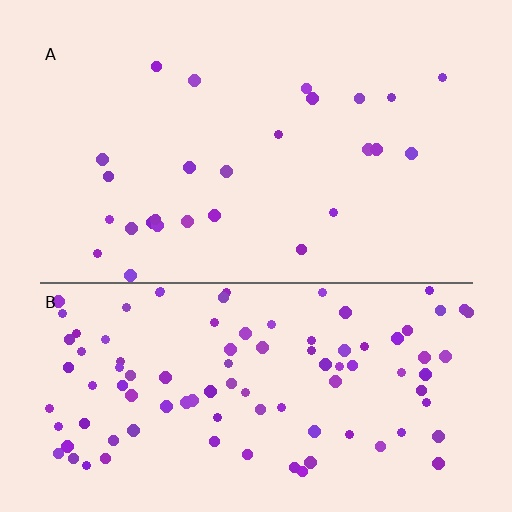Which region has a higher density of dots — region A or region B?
B (the bottom).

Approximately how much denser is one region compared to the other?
Approximately 3.9× — region B over region A.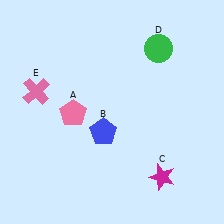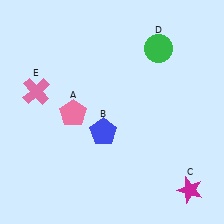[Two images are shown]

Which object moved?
The magenta star (C) moved right.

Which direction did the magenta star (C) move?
The magenta star (C) moved right.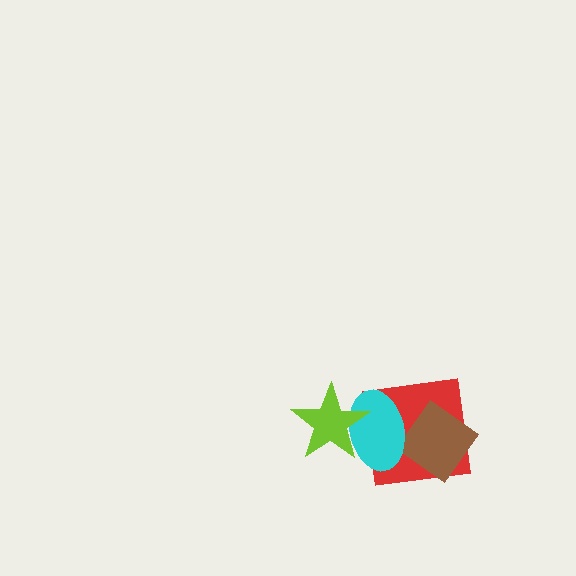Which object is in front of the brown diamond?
The cyan ellipse is in front of the brown diamond.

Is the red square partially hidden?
Yes, it is partially covered by another shape.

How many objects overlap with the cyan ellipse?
3 objects overlap with the cyan ellipse.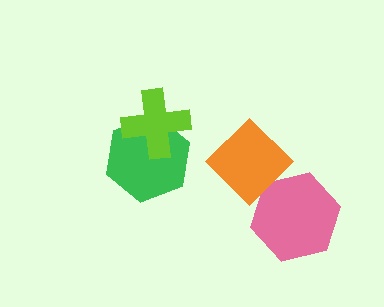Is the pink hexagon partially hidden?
Yes, it is partially covered by another shape.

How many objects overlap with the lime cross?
1 object overlaps with the lime cross.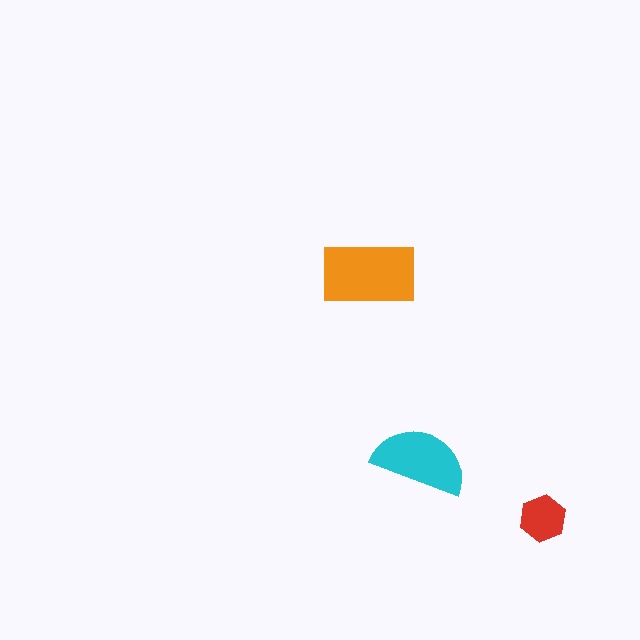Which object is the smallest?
The red hexagon.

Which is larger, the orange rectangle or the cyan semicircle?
The orange rectangle.